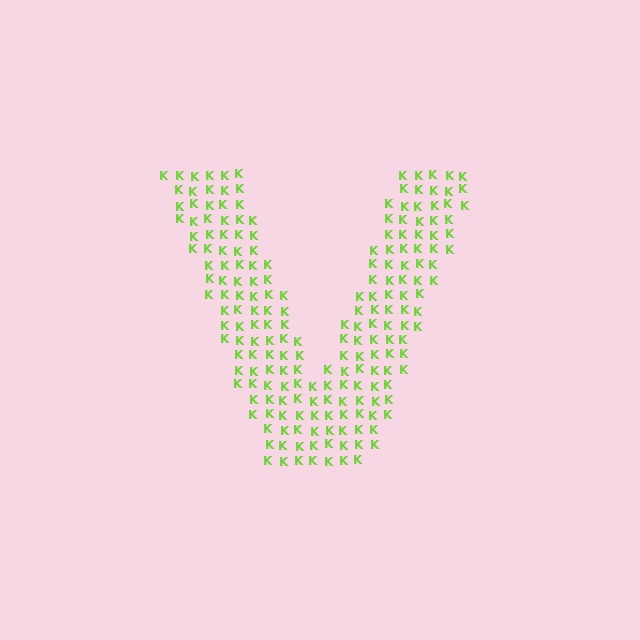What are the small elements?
The small elements are letter K's.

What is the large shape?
The large shape is the letter V.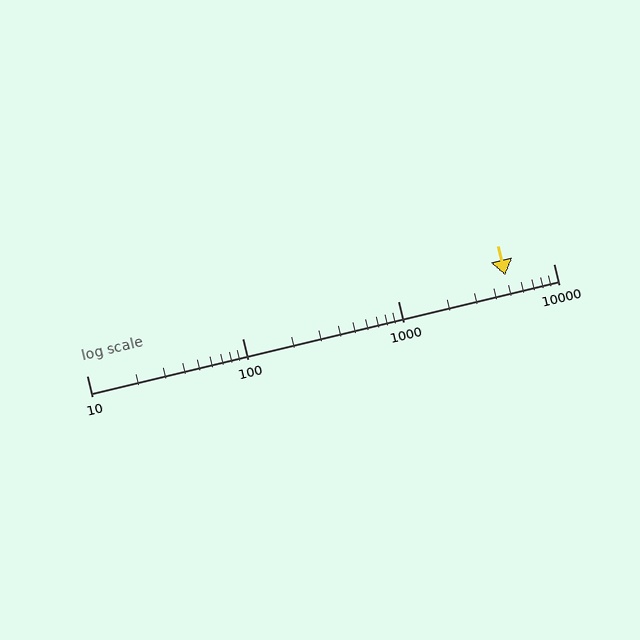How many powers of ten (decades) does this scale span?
The scale spans 3 decades, from 10 to 10000.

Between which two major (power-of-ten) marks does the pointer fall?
The pointer is between 1000 and 10000.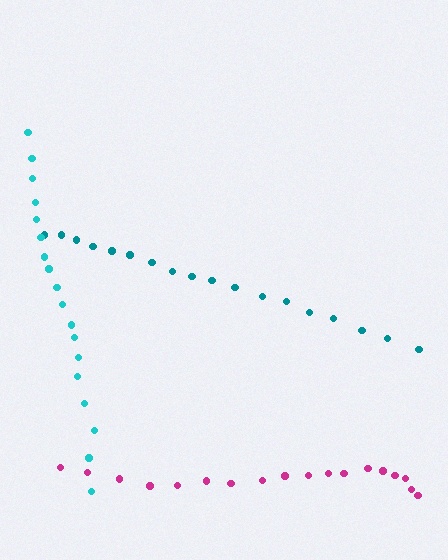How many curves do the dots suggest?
There are 3 distinct paths.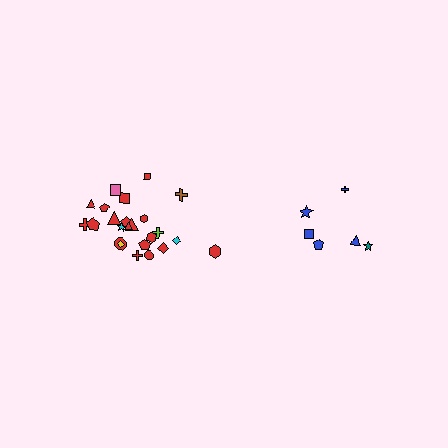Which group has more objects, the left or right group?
The left group.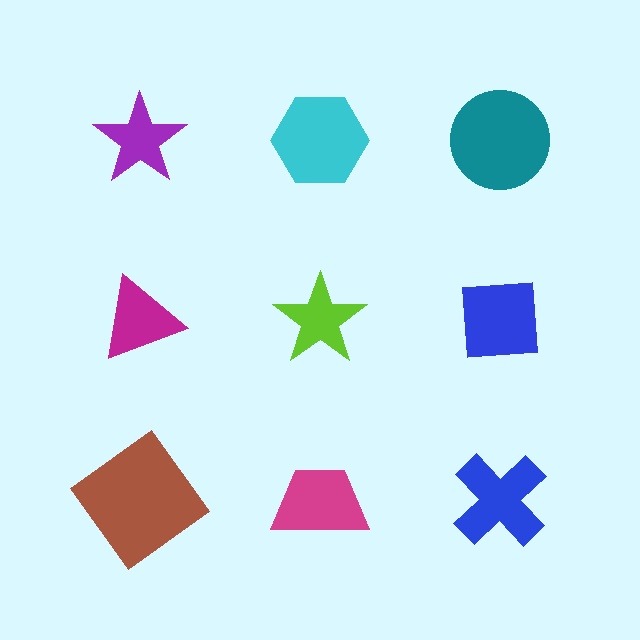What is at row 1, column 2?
A cyan hexagon.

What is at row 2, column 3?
A blue square.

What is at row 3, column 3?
A blue cross.